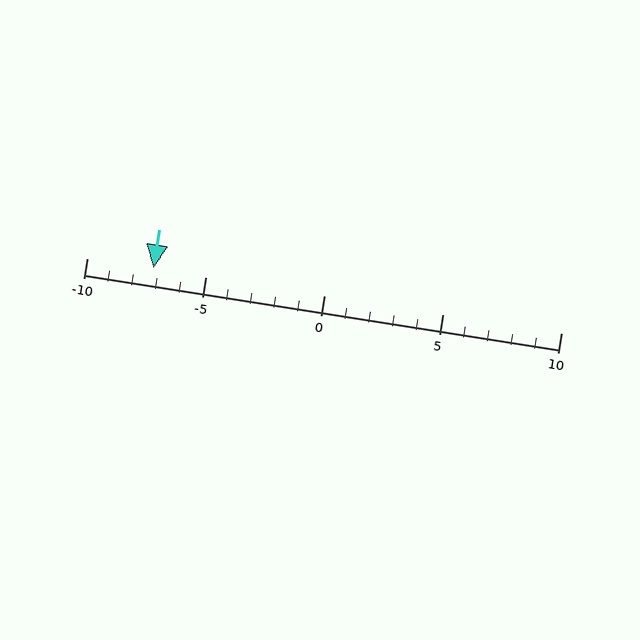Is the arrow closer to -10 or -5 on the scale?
The arrow is closer to -5.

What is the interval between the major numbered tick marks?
The major tick marks are spaced 5 units apart.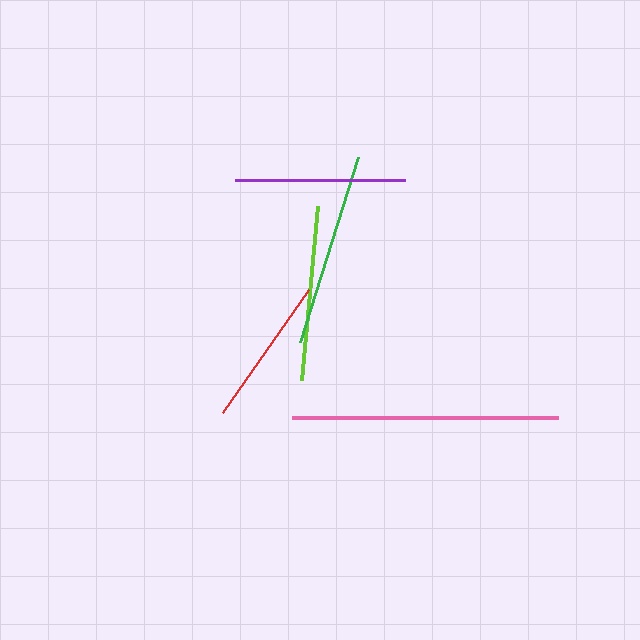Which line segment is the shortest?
The red line is the shortest at approximately 150 pixels.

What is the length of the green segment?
The green segment is approximately 193 pixels long.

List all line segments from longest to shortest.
From longest to shortest: pink, green, lime, purple, red.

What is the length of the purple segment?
The purple segment is approximately 170 pixels long.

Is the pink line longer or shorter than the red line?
The pink line is longer than the red line.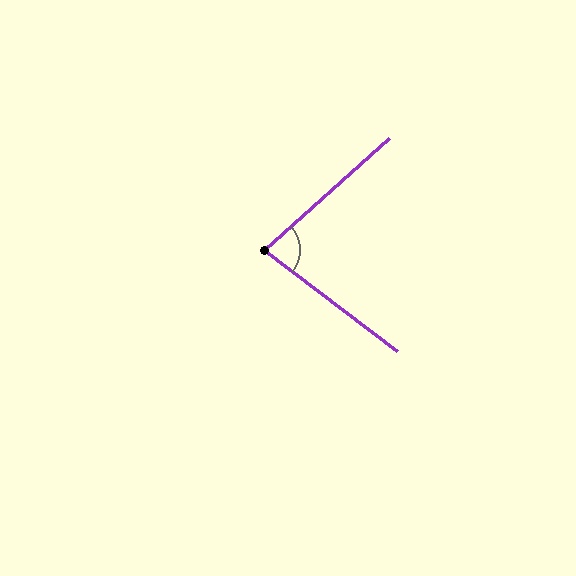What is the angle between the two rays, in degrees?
Approximately 79 degrees.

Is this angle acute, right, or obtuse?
It is acute.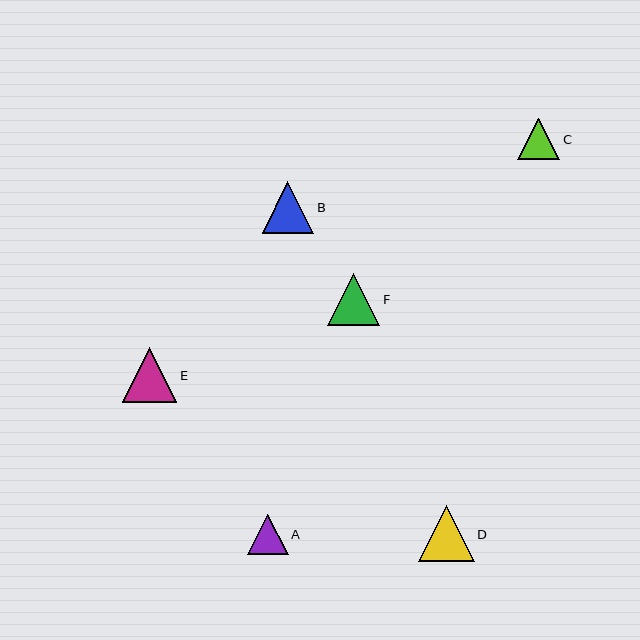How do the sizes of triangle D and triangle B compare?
Triangle D and triangle B are approximately the same size.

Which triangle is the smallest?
Triangle A is the smallest with a size of approximately 41 pixels.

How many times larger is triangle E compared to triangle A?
Triangle E is approximately 1.3 times the size of triangle A.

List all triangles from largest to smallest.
From largest to smallest: D, E, F, B, C, A.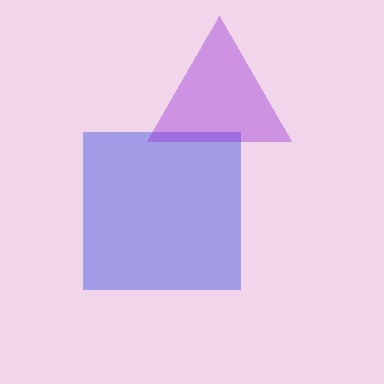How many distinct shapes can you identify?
There are 2 distinct shapes: a blue square, a purple triangle.